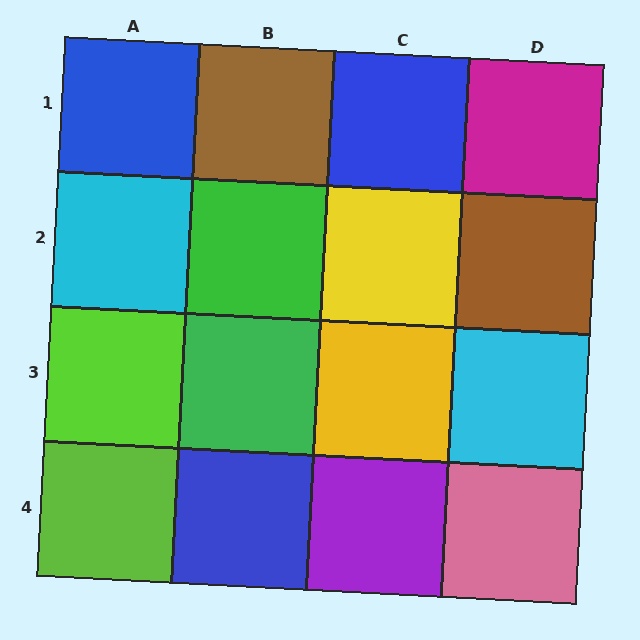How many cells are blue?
3 cells are blue.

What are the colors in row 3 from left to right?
Lime, green, yellow, cyan.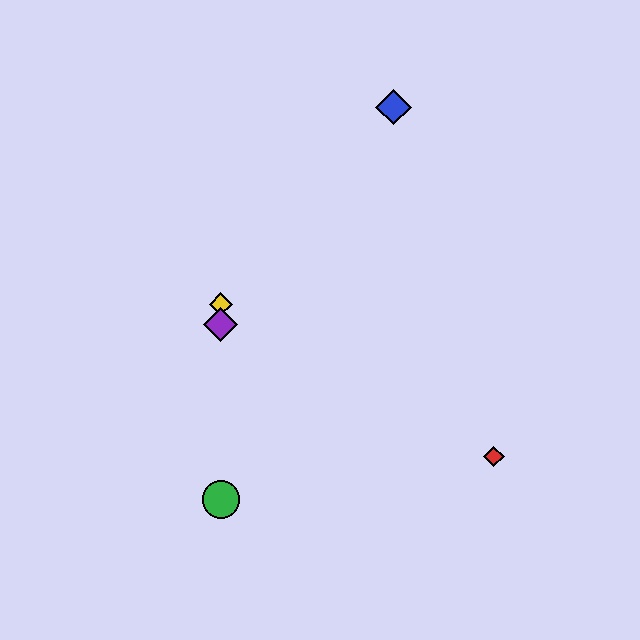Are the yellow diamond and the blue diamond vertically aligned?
No, the yellow diamond is at x≈221 and the blue diamond is at x≈394.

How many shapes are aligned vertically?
3 shapes (the green circle, the yellow diamond, the purple diamond) are aligned vertically.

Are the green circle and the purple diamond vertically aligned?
Yes, both are at x≈221.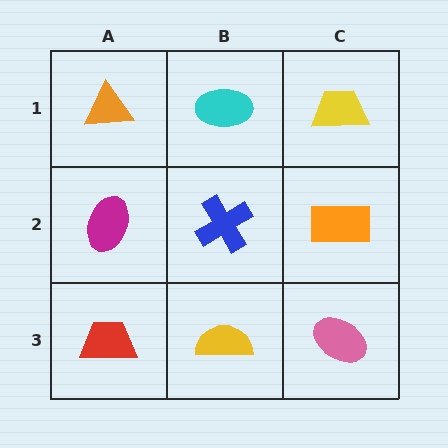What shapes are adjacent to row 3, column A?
A magenta ellipse (row 2, column A), a yellow semicircle (row 3, column B).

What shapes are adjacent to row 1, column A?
A magenta ellipse (row 2, column A), a cyan ellipse (row 1, column B).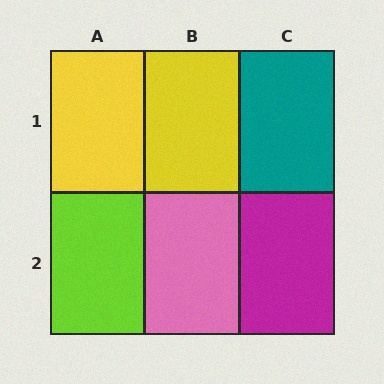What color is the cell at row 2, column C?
Magenta.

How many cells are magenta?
1 cell is magenta.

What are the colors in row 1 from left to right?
Yellow, yellow, teal.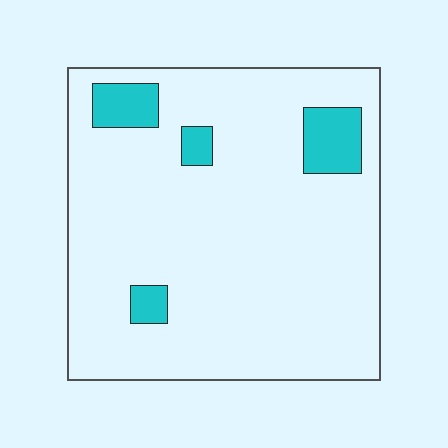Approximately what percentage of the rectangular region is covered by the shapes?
Approximately 10%.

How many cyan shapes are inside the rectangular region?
4.